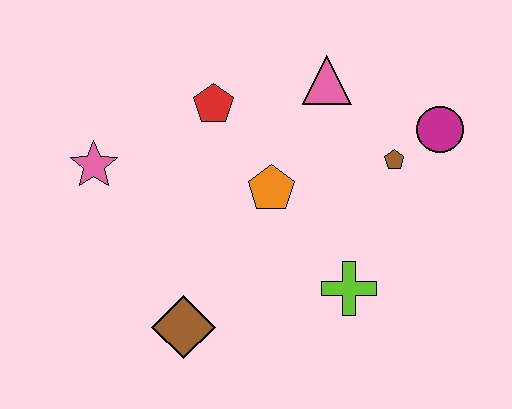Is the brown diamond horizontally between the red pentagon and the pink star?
Yes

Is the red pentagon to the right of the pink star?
Yes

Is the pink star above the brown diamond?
Yes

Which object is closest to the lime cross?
The orange pentagon is closest to the lime cross.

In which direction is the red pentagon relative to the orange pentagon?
The red pentagon is above the orange pentagon.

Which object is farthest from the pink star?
The magenta circle is farthest from the pink star.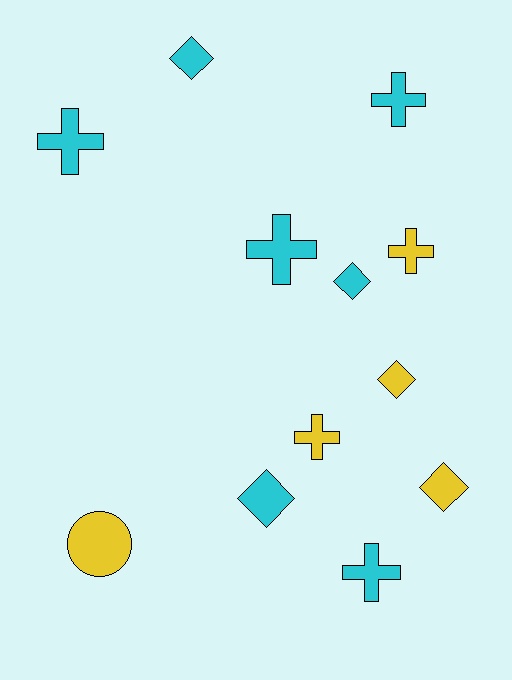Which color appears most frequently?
Cyan, with 7 objects.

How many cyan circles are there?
There are no cyan circles.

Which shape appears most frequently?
Cross, with 6 objects.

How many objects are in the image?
There are 12 objects.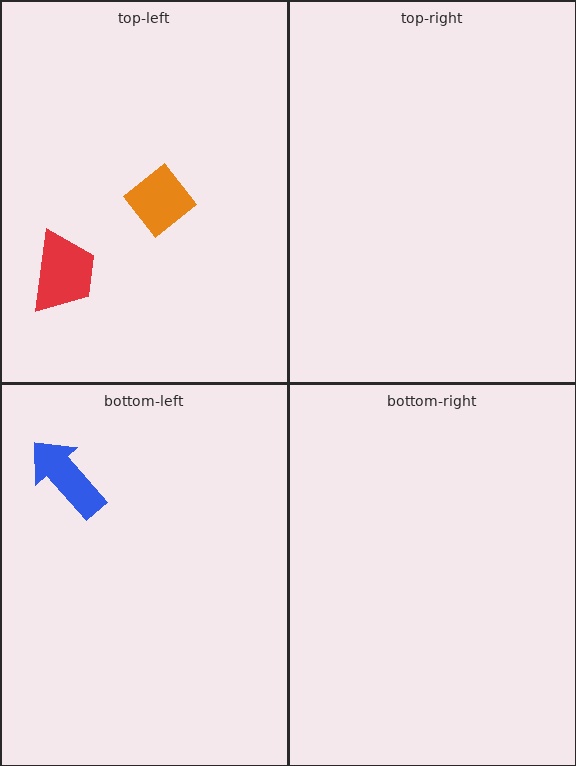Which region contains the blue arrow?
The bottom-left region.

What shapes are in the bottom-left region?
The blue arrow.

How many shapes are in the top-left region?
2.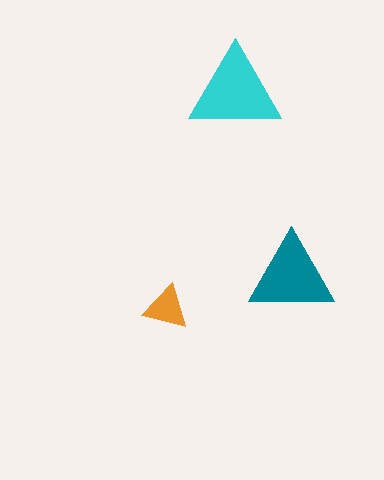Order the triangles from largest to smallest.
the cyan one, the teal one, the orange one.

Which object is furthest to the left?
The orange triangle is leftmost.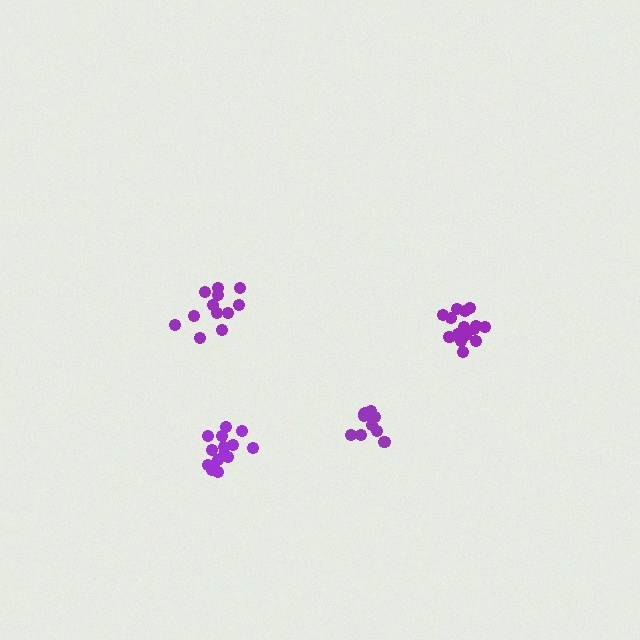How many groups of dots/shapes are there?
There are 4 groups.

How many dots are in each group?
Group 1: 11 dots, Group 2: 16 dots, Group 3: 14 dots, Group 4: 12 dots (53 total).